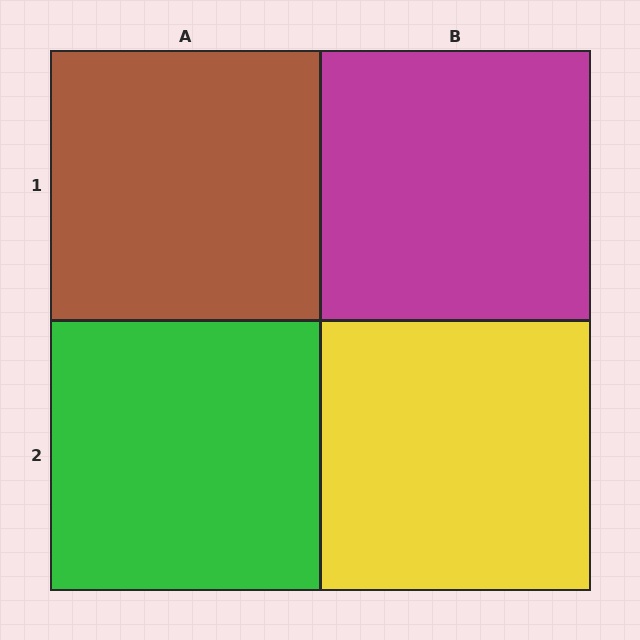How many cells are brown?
1 cell is brown.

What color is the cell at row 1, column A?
Brown.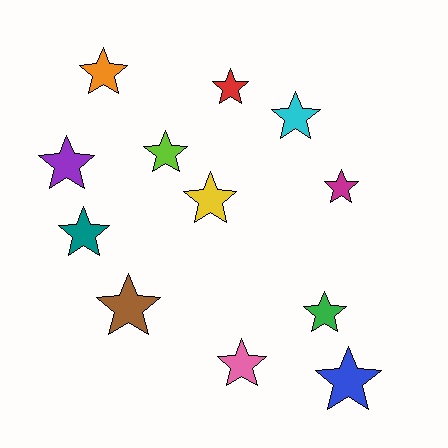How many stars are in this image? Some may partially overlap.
There are 12 stars.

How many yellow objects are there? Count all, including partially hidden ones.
There is 1 yellow object.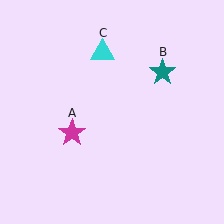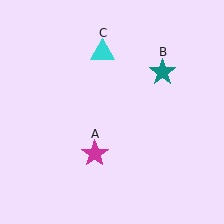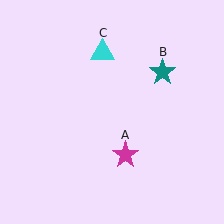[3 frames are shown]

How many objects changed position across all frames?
1 object changed position: magenta star (object A).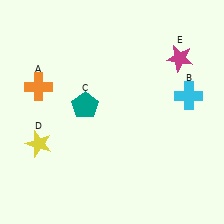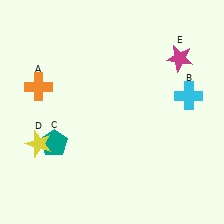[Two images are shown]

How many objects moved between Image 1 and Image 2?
1 object moved between the two images.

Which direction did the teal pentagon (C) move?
The teal pentagon (C) moved down.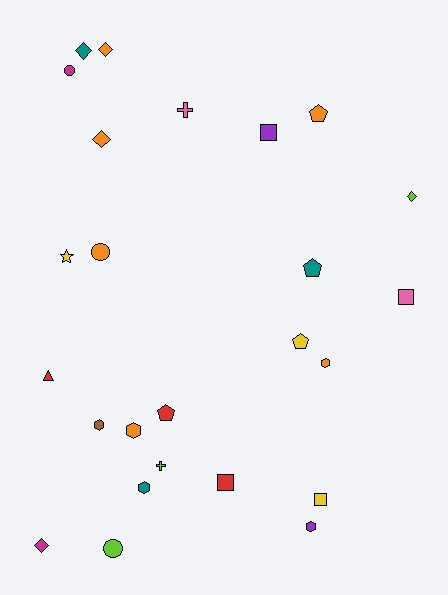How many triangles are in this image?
There is 1 triangle.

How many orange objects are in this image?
There are 6 orange objects.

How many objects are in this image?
There are 25 objects.